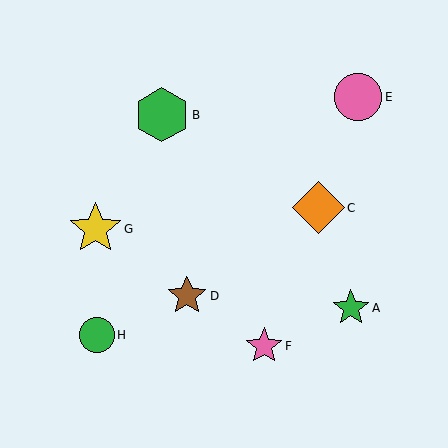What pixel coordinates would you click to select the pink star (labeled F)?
Click at (264, 346) to select the pink star F.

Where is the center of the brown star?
The center of the brown star is at (187, 296).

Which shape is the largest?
The green hexagon (labeled B) is the largest.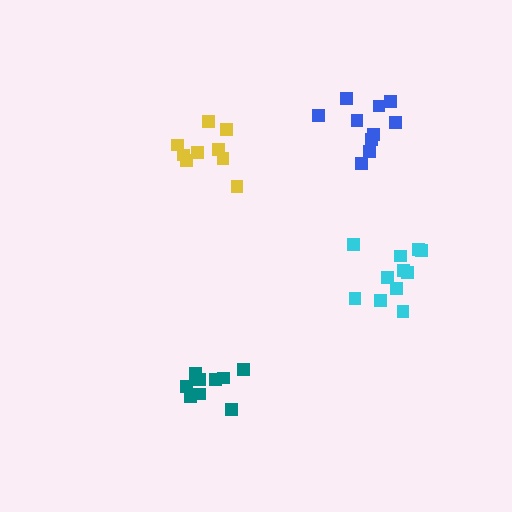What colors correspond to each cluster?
The clusters are colored: teal, cyan, yellow, blue.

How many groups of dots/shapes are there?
There are 4 groups.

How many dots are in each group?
Group 1: 9 dots, Group 2: 11 dots, Group 3: 9 dots, Group 4: 10 dots (39 total).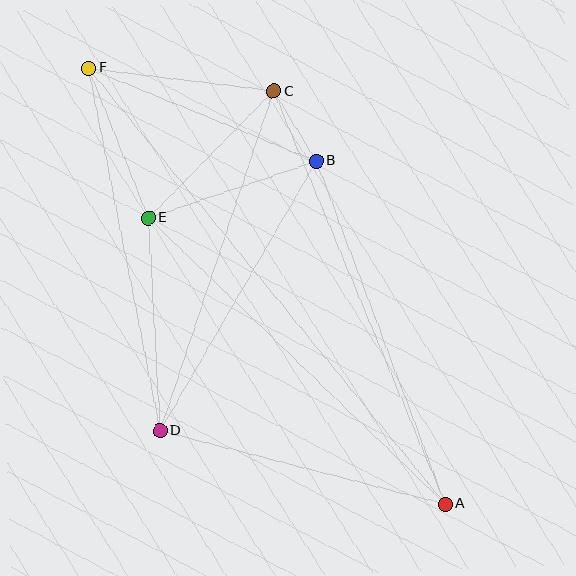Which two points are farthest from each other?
Points A and F are farthest from each other.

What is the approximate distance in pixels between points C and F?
The distance between C and F is approximately 186 pixels.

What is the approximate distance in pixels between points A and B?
The distance between A and B is approximately 367 pixels.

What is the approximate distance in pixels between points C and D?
The distance between C and D is approximately 358 pixels.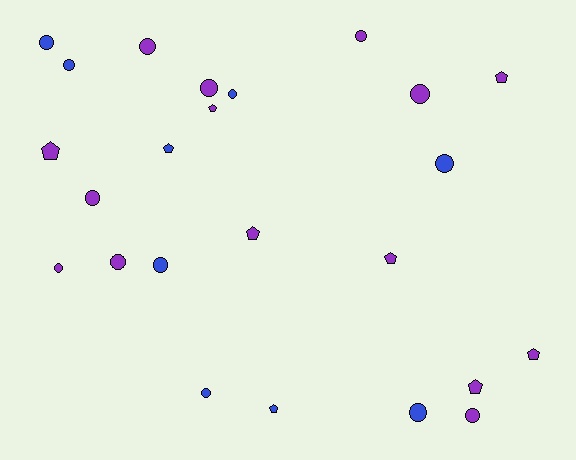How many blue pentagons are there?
There are 2 blue pentagons.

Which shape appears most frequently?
Circle, with 15 objects.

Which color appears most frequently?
Purple, with 15 objects.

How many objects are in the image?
There are 24 objects.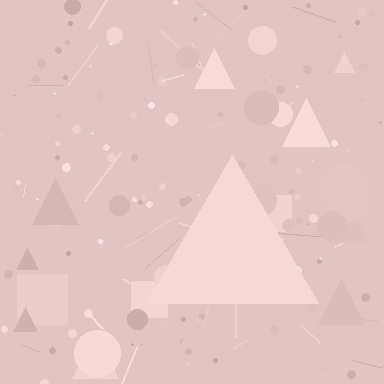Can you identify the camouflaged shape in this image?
The camouflaged shape is a triangle.